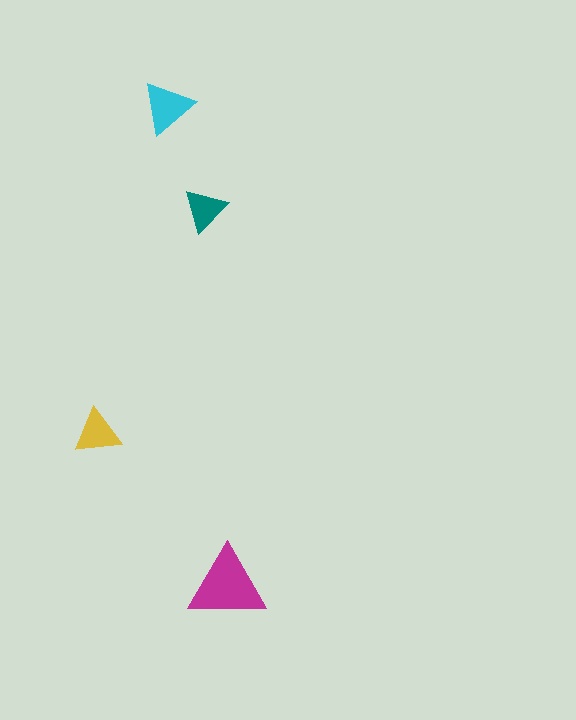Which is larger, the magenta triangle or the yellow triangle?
The magenta one.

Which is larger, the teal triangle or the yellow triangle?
The yellow one.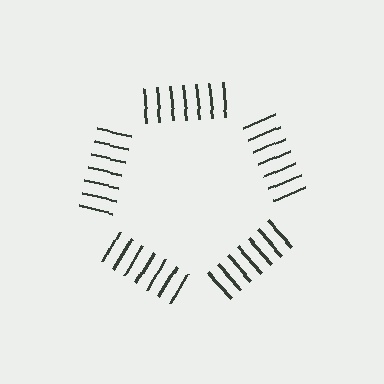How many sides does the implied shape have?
5 sides — the line-ends trace a pentagon.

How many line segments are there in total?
35 — 7 along each of the 5 edges.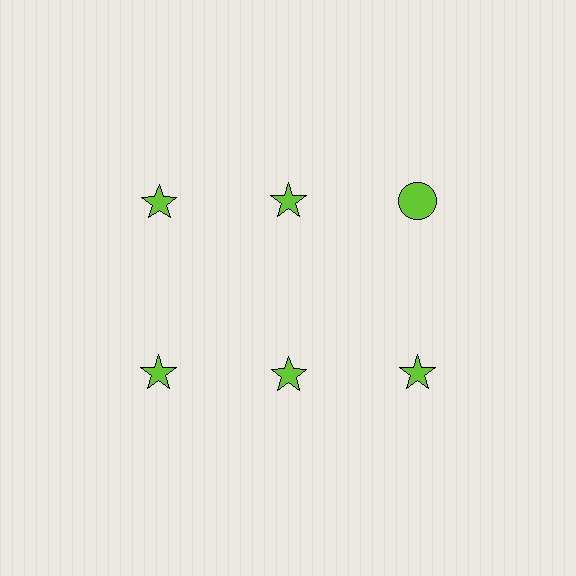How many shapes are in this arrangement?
There are 6 shapes arranged in a grid pattern.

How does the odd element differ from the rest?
It has a different shape: circle instead of star.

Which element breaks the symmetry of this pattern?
The lime circle in the top row, center column breaks the symmetry. All other shapes are lime stars.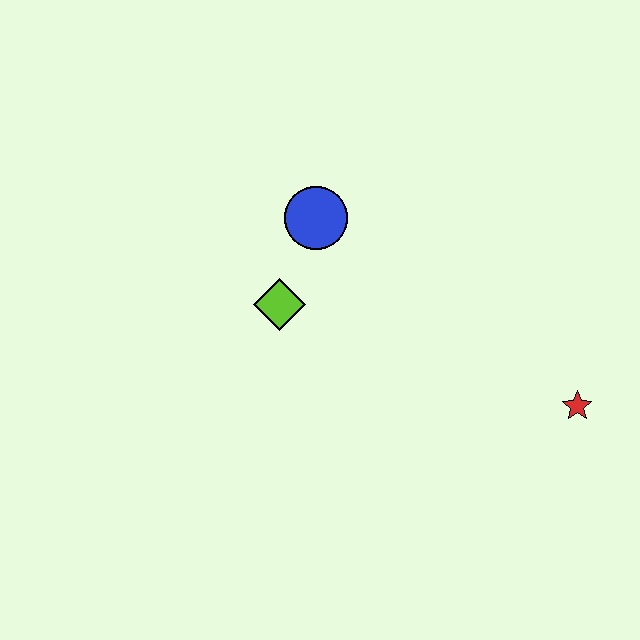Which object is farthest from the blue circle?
The red star is farthest from the blue circle.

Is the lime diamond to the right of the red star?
No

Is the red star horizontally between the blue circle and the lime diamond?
No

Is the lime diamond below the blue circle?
Yes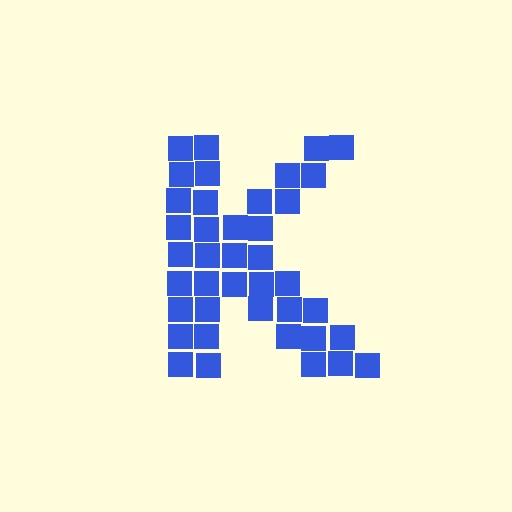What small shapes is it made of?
It is made of small squares.